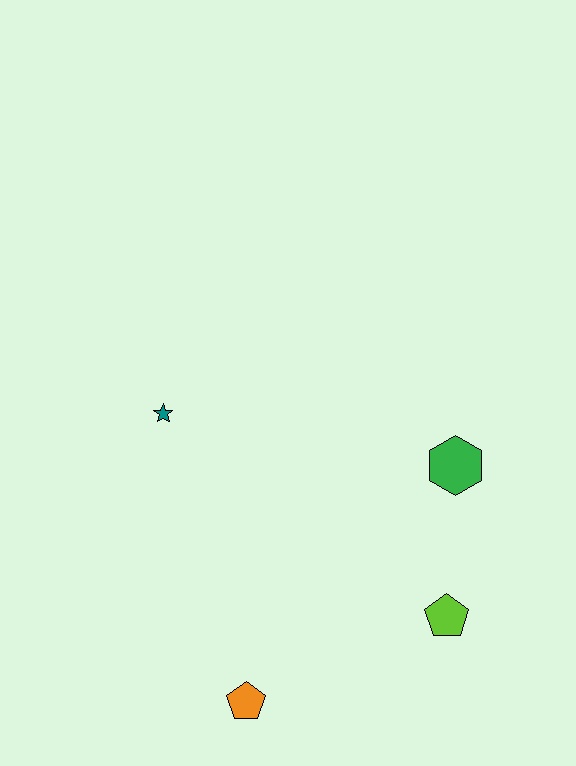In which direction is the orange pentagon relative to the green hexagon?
The orange pentagon is below the green hexagon.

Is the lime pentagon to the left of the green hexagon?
Yes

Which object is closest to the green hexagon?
The lime pentagon is closest to the green hexagon.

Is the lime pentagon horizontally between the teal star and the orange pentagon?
No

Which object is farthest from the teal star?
The lime pentagon is farthest from the teal star.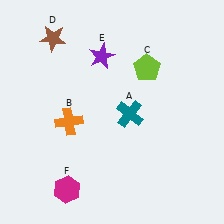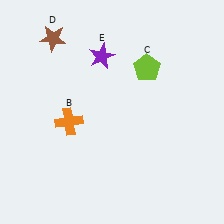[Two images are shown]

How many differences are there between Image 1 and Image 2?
There are 2 differences between the two images.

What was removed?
The teal cross (A), the magenta hexagon (F) were removed in Image 2.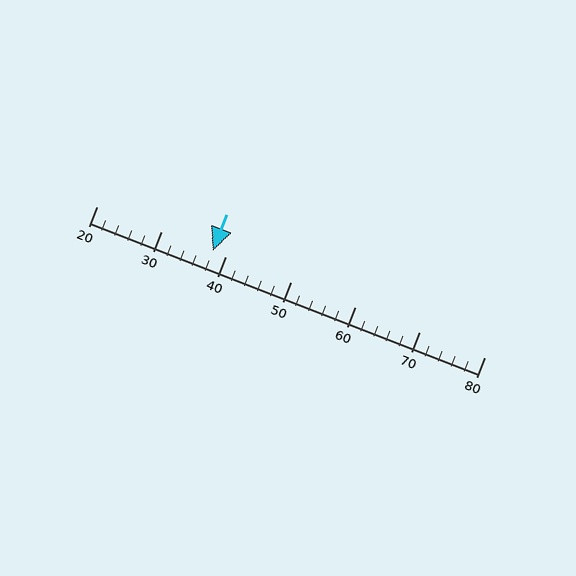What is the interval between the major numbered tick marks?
The major tick marks are spaced 10 units apart.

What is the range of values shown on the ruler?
The ruler shows values from 20 to 80.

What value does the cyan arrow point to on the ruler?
The cyan arrow points to approximately 38.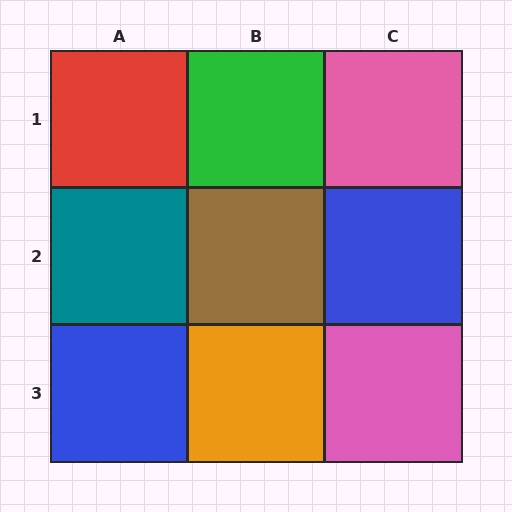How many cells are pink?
2 cells are pink.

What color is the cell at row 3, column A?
Blue.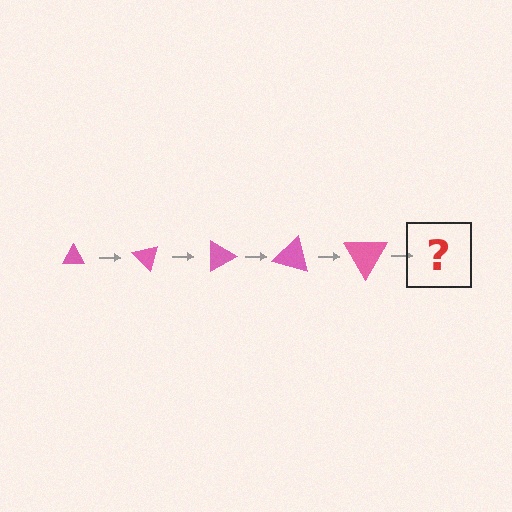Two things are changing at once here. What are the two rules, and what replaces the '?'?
The two rules are that the triangle grows larger each step and it rotates 45 degrees each step. The '?' should be a triangle, larger than the previous one and rotated 225 degrees from the start.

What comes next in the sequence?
The next element should be a triangle, larger than the previous one and rotated 225 degrees from the start.